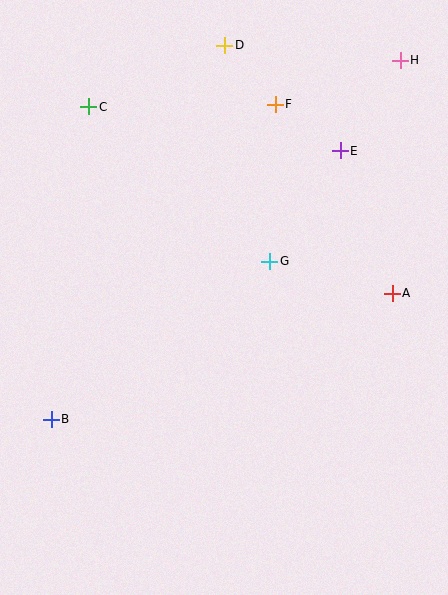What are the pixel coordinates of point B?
Point B is at (51, 419).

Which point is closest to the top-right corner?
Point H is closest to the top-right corner.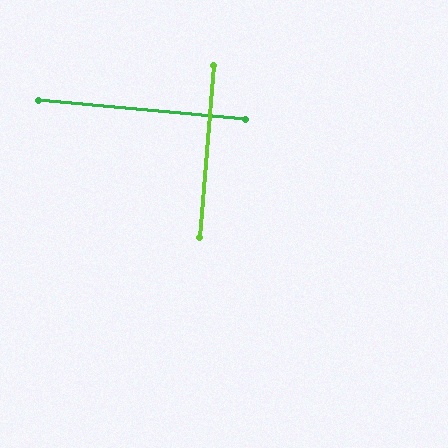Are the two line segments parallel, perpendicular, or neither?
Perpendicular — they meet at approximately 89°.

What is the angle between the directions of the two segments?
Approximately 89 degrees.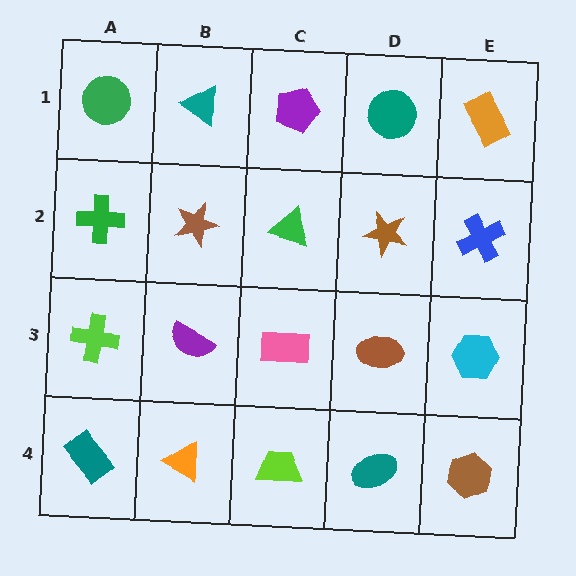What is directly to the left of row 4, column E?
A teal ellipse.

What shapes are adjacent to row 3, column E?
A blue cross (row 2, column E), a brown hexagon (row 4, column E), a brown ellipse (row 3, column D).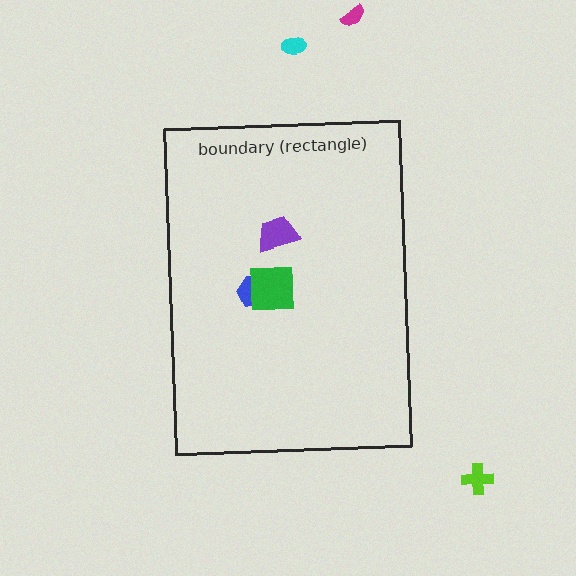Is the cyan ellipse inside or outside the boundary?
Outside.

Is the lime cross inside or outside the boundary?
Outside.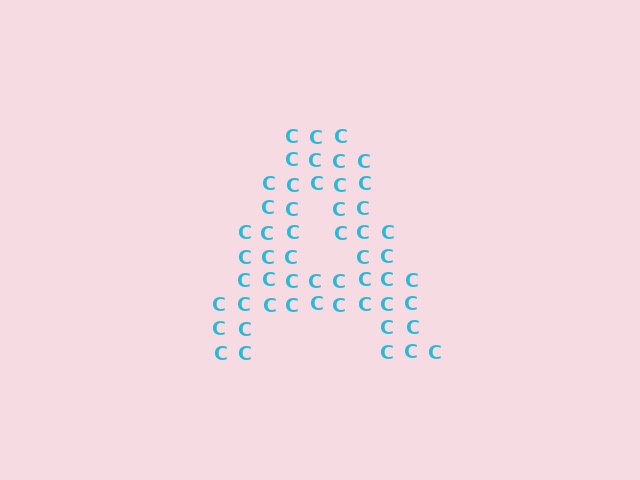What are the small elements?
The small elements are letter C's.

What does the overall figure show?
The overall figure shows the letter A.